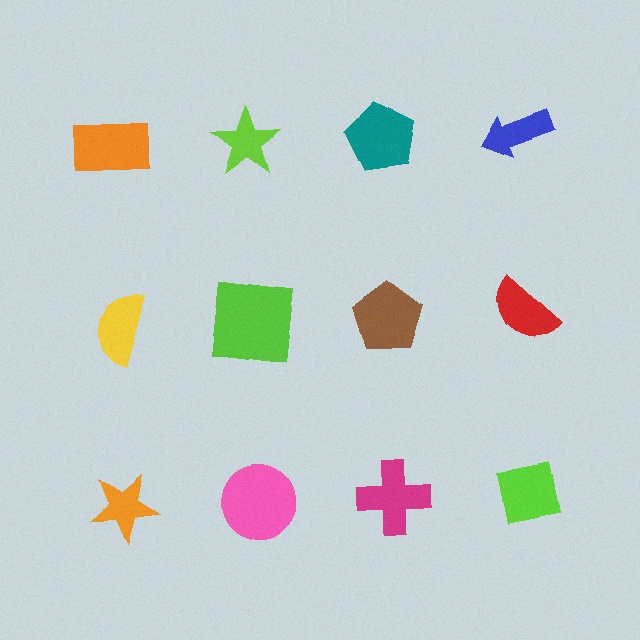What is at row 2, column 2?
A lime square.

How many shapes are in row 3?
4 shapes.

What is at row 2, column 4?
A red semicircle.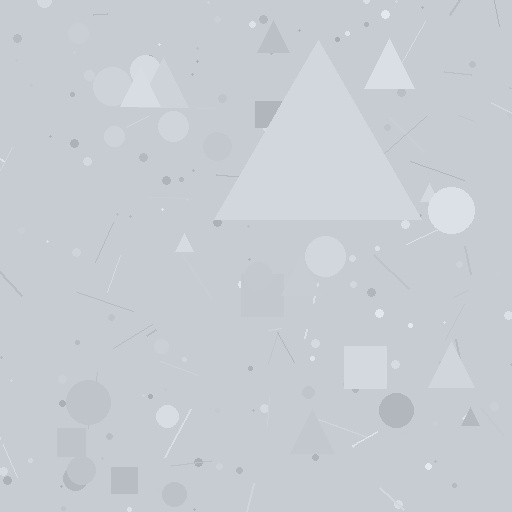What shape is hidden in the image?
A triangle is hidden in the image.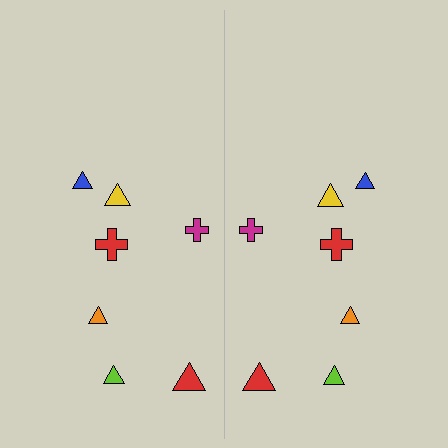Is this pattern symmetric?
Yes, this pattern has bilateral (reflection) symmetry.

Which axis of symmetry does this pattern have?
The pattern has a vertical axis of symmetry running through the center of the image.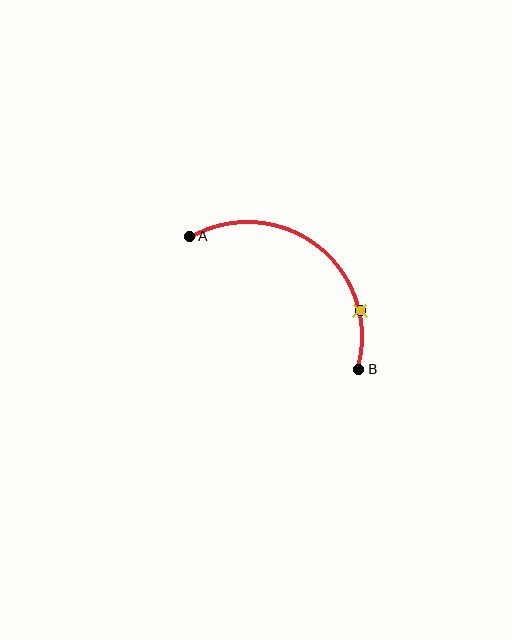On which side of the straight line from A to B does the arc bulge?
The arc bulges above and to the right of the straight line connecting A and B.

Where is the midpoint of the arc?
The arc midpoint is the point on the curve farthest from the straight line joining A and B. It sits above and to the right of that line.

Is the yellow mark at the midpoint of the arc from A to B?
No. The yellow mark lies on the arc but is closer to endpoint B. The arc midpoint would be at the point on the curve equidistant along the arc from both A and B.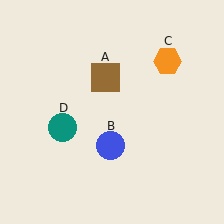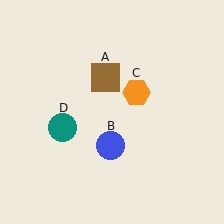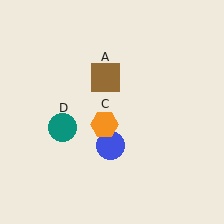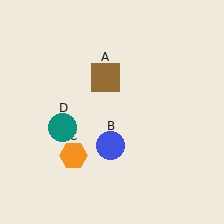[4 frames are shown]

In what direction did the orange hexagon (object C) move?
The orange hexagon (object C) moved down and to the left.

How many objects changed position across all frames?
1 object changed position: orange hexagon (object C).